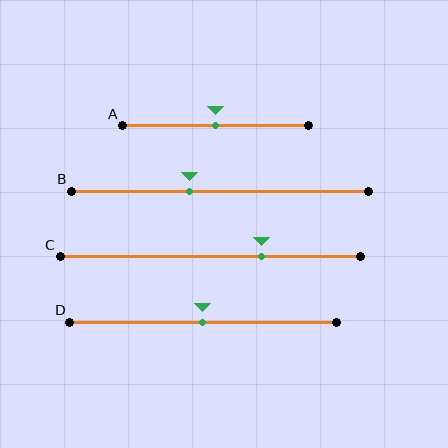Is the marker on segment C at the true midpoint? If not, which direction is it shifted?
No, the marker on segment C is shifted to the right by about 17% of the segment length.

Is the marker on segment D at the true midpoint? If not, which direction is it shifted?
Yes, the marker on segment D is at the true midpoint.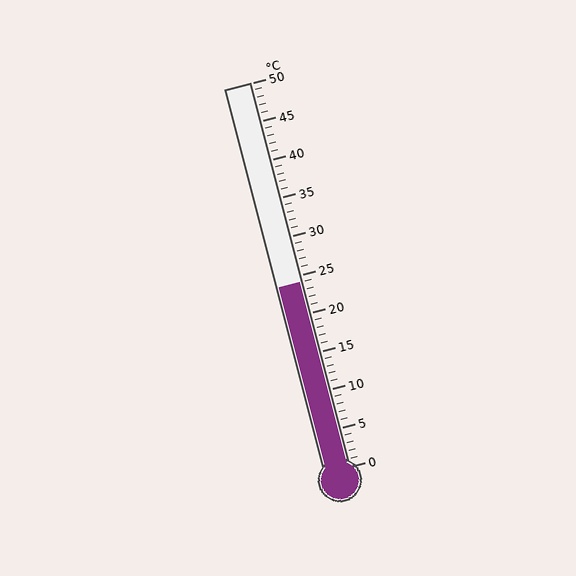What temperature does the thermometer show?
The thermometer shows approximately 24°C.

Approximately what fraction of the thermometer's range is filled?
The thermometer is filled to approximately 50% of its range.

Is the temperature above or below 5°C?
The temperature is above 5°C.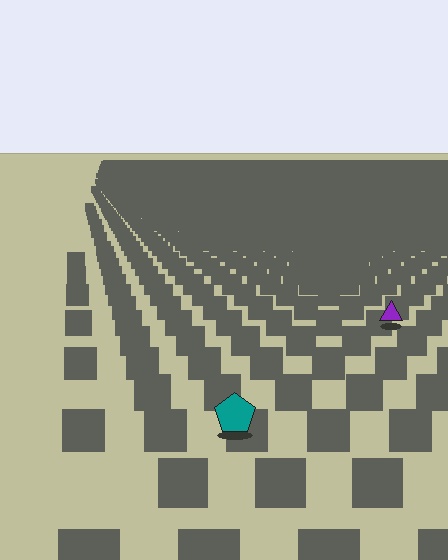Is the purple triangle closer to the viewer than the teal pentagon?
No. The teal pentagon is closer — you can tell from the texture gradient: the ground texture is coarser near it.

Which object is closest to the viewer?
The teal pentagon is closest. The texture marks near it are larger and more spread out.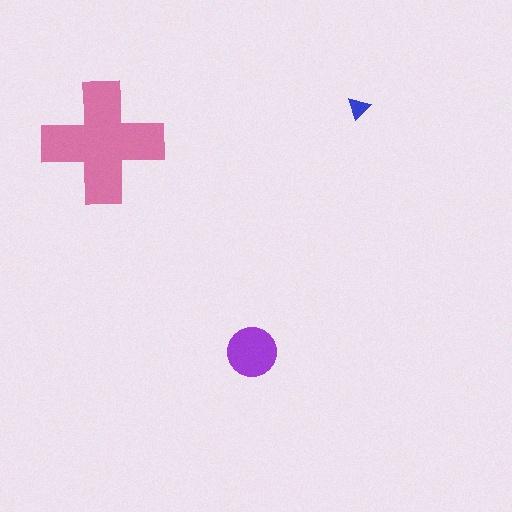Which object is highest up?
The blue triangle is topmost.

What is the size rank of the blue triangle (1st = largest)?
3rd.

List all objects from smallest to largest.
The blue triangle, the purple circle, the pink cross.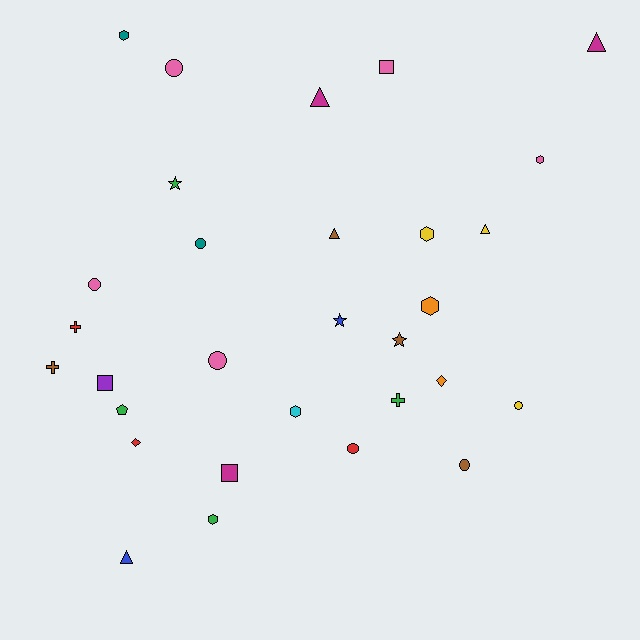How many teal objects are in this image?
There are 2 teal objects.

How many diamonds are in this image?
There are 2 diamonds.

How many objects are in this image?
There are 30 objects.